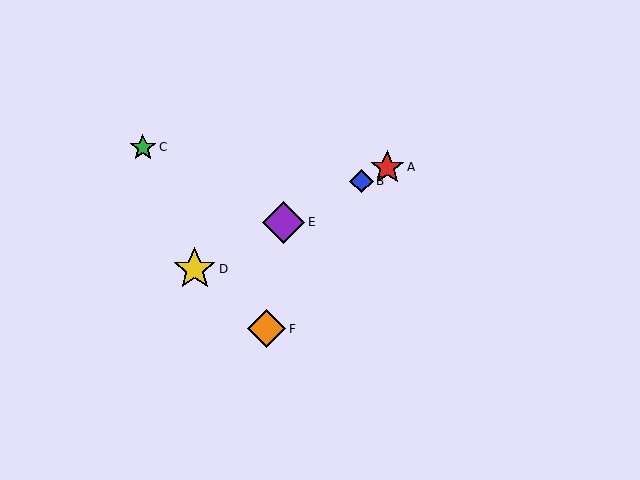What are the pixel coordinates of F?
Object F is at (267, 329).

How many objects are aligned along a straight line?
4 objects (A, B, D, E) are aligned along a straight line.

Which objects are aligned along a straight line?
Objects A, B, D, E are aligned along a straight line.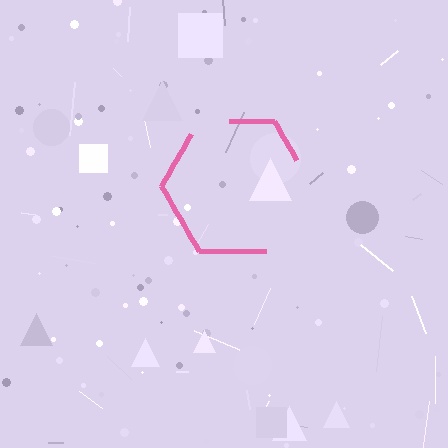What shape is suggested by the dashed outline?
The dashed outline suggests a hexagon.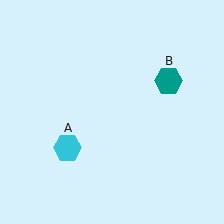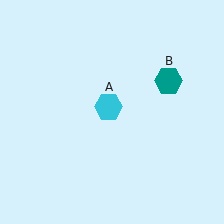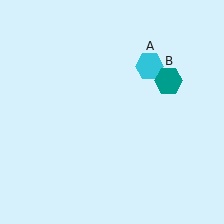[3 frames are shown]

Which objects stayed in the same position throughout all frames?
Teal hexagon (object B) remained stationary.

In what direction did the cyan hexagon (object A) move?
The cyan hexagon (object A) moved up and to the right.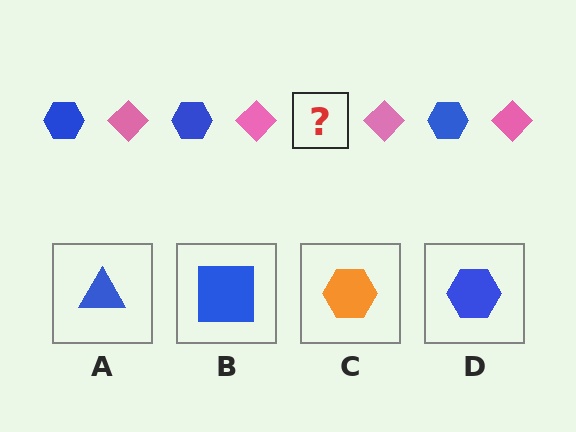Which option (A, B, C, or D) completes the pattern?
D.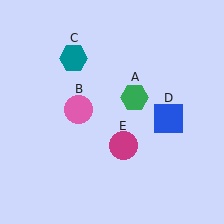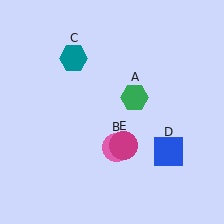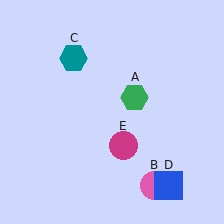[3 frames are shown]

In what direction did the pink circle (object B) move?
The pink circle (object B) moved down and to the right.